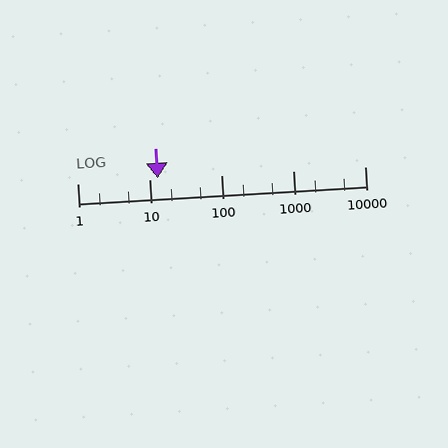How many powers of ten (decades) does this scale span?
The scale spans 4 decades, from 1 to 10000.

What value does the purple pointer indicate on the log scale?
The pointer indicates approximately 13.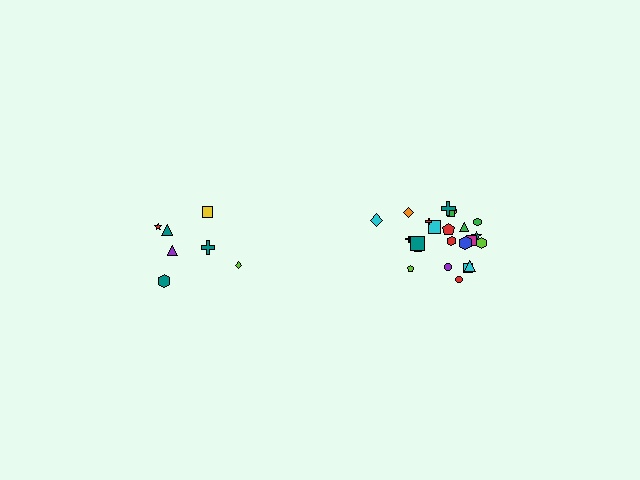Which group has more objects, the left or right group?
The right group.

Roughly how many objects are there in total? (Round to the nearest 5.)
Roughly 30 objects in total.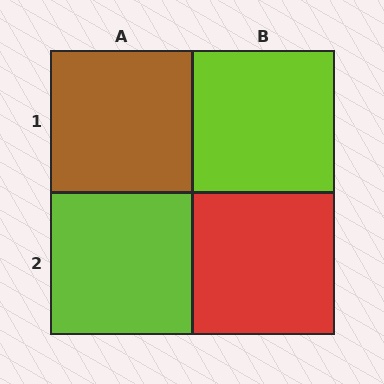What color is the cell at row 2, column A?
Lime.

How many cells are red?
1 cell is red.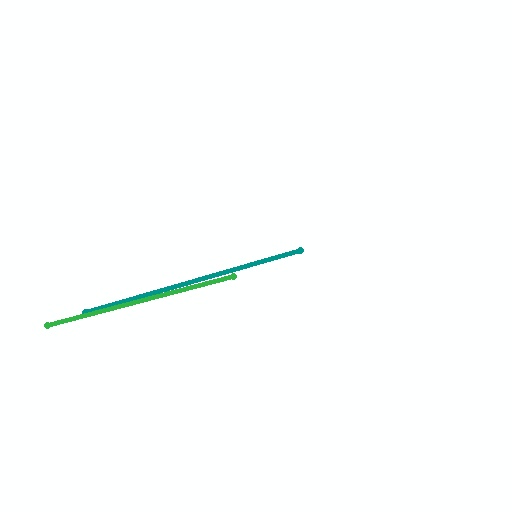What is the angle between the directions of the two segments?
Approximately 1 degree.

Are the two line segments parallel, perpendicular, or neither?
Parallel — their directions differ by only 1.1°.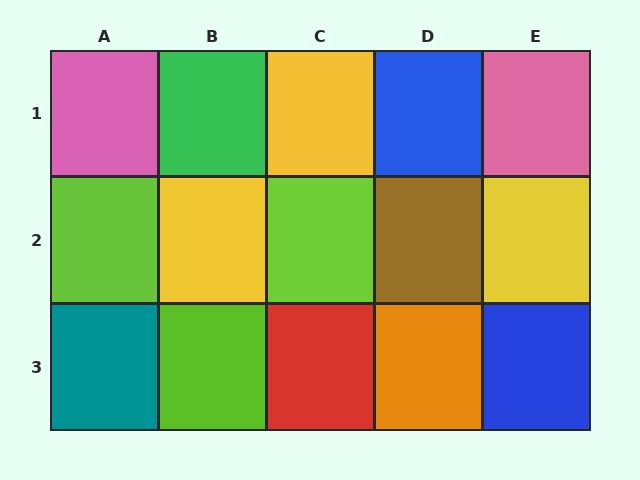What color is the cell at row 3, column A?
Teal.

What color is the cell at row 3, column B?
Lime.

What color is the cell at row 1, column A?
Pink.